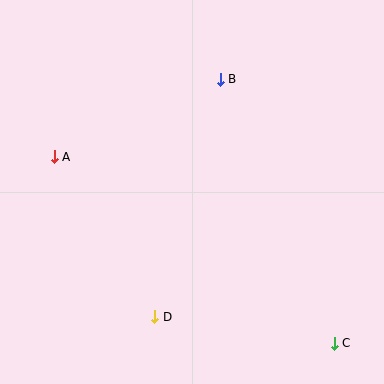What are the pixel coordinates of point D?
Point D is at (155, 317).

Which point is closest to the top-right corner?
Point B is closest to the top-right corner.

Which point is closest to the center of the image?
Point B at (220, 79) is closest to the center.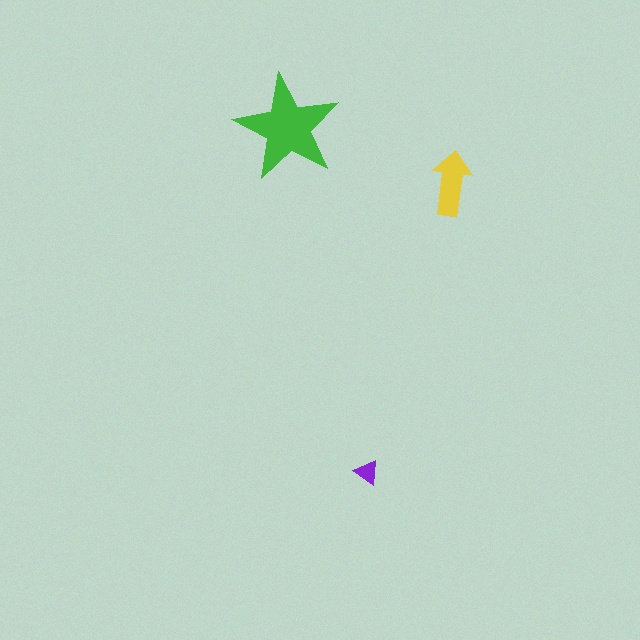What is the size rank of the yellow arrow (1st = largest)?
2nd.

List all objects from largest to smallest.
The green star, the yellow arrow, the purple triangle.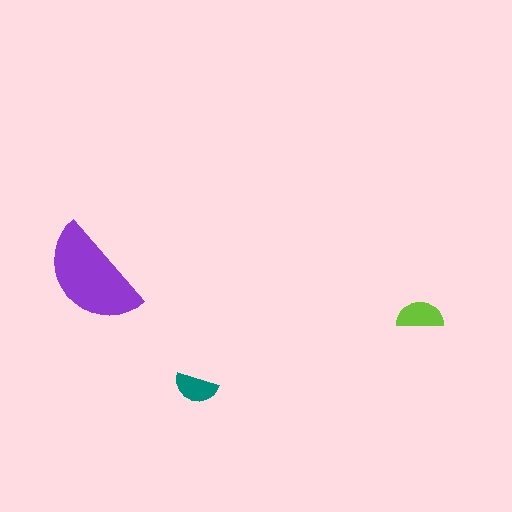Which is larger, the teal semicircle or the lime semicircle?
The lime one.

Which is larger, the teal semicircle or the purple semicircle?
The purple one.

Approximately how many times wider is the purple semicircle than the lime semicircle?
About 2.5 times wider.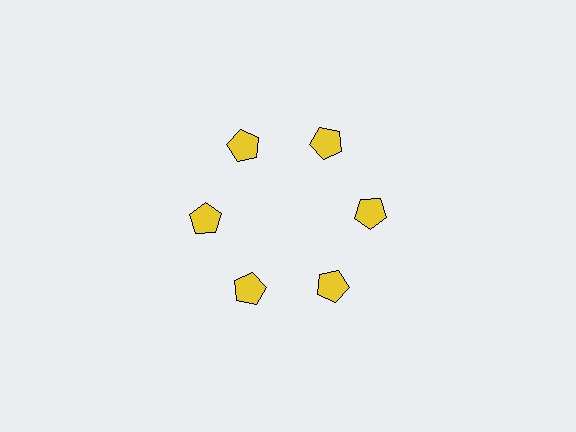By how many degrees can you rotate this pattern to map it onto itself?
The pattern maps onto itself every 60 degrees of rotation.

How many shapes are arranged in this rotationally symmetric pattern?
There are 6 shapes, arranged in 6 groups of 1.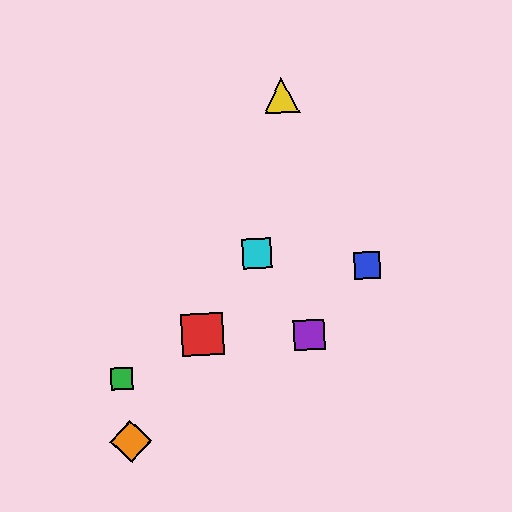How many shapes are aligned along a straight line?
3 shapes (the red square, the orange diamond, the cyan square) are aligned along a straight line.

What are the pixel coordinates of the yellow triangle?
The yellow triangle is at (282, 96).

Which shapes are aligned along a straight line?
The red square, the orange diamond, the cyan square are aligned along a straight line.